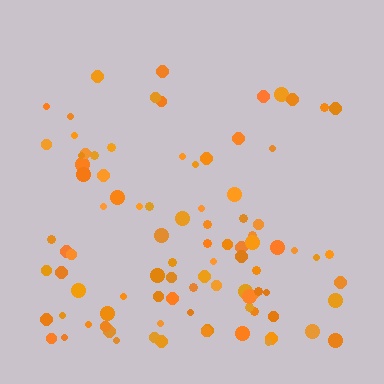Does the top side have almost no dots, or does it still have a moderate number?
Still a moderate number, just noticeably fewer than the bottom.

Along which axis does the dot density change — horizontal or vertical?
Vertical.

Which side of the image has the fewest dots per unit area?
The top.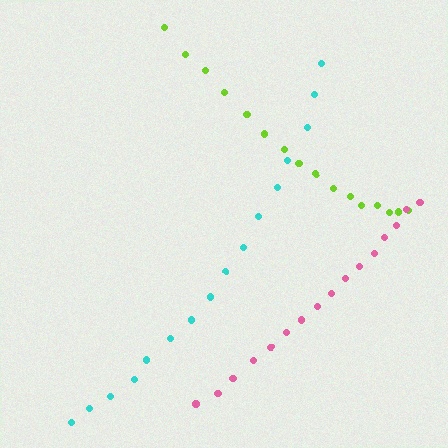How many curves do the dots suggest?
There are 3 distinct paths.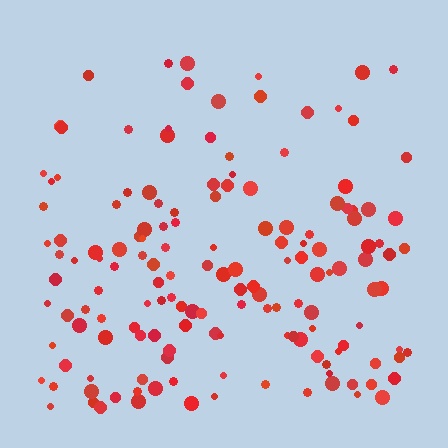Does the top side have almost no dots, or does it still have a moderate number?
Still a moderate number, just noticeably fewer than the bottom.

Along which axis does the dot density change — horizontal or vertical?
Vertical.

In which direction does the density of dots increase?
From top to bottom, with the bottom side densest.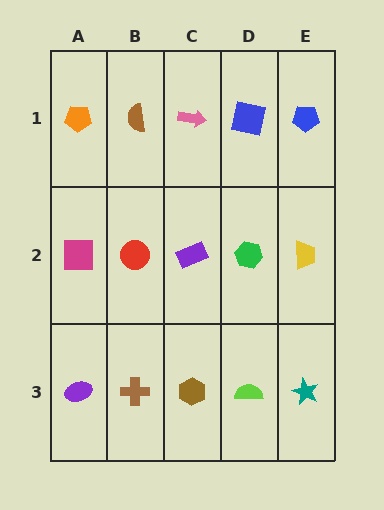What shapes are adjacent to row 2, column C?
A pink arrow (row 1, column C), a brown hexagon (row 3, column C), a red circle (row 2, column B), a green hexagon (row 2, column D).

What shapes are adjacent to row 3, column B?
A red circle (row 2, column B), a purple ellipse (row 3, column A), a brown hexagon (row 3, column C).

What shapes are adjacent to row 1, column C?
A purple rectangle (row 2, column C), a brown semicircle (row 1, column B), a blue square (row 1, column D).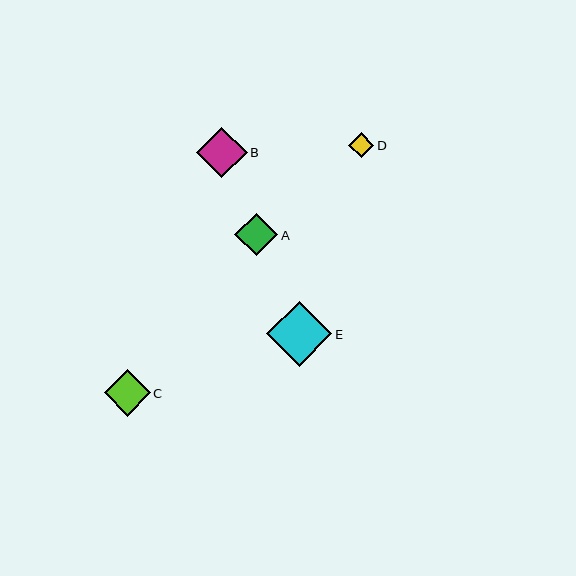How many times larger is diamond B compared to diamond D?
Diamond B is approximately 2.0 times the size of diamond D.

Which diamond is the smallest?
Diamond D is the smallest with a size of approximately 26 pixels.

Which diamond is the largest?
Diamond E is the largest with a size of approximately 66 pixels.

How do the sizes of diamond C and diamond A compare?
Diamond C and diamond A are approximately the same size.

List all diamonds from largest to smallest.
From largest to smallest: E, B, C, A, D.